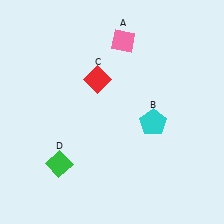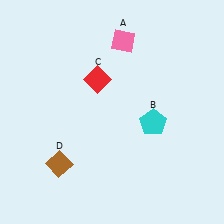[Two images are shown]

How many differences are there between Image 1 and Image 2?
There is 1 difference between the two images.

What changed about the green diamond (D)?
In Image 1, D is green. In Image 2, it changed to brown.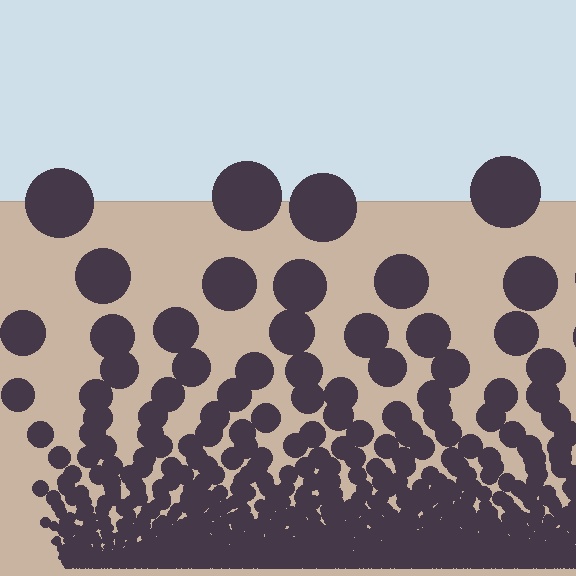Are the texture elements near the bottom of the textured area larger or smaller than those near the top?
Smaller. The gradient is inverted — elements near the bottom are smaller and denser.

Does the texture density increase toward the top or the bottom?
Density increases toward the bottom.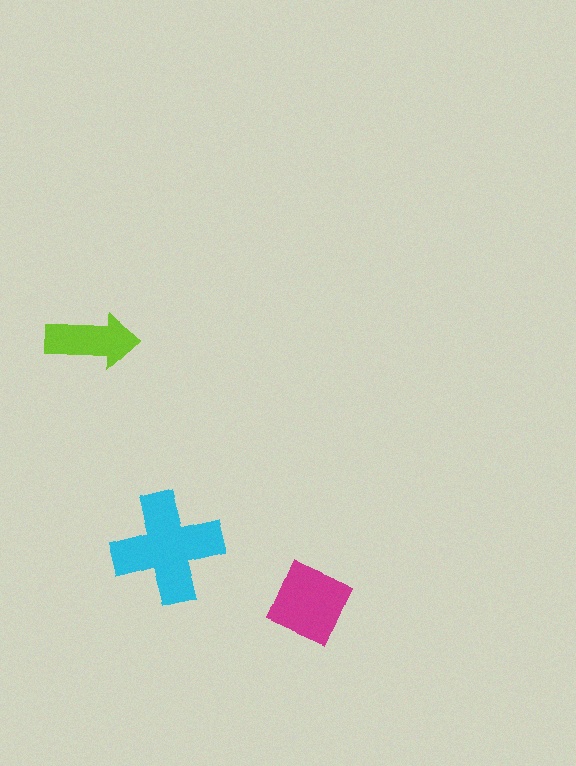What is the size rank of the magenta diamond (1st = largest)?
2nd.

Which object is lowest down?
The magenta diamond is bottommost.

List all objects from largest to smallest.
The cyan cross, the magenta diamond, the lime arrow.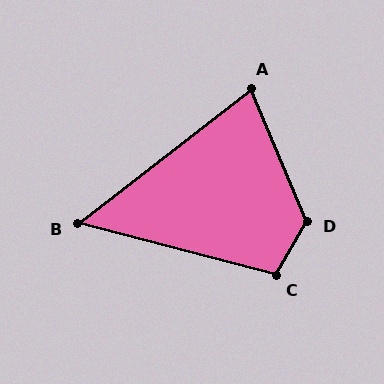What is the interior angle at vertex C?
Approximately 105 degrees (obtuse).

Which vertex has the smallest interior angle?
B, at approximately 53 degrees.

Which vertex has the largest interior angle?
D, at approximately 127 degrees.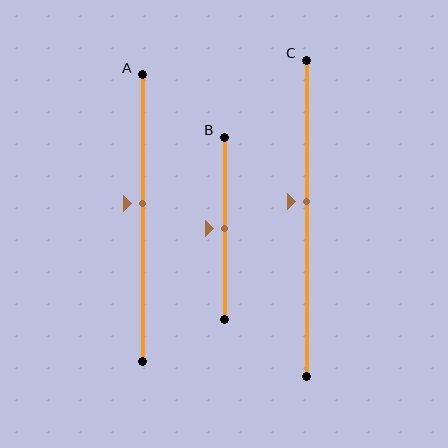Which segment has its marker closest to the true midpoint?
Segment B has its marker closest to the true midpoint.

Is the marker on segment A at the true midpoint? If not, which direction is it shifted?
No, the marker on segment A is shifted upward by about 5% of the segment length.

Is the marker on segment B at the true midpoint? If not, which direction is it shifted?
Yes, the marker on segment B is at the true midpoint.